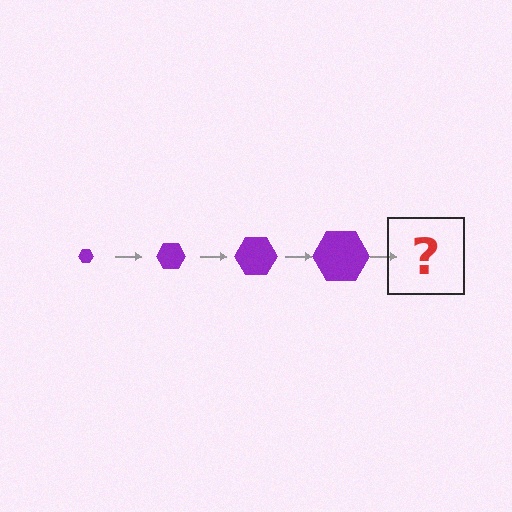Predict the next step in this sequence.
The next step is a purple hexagon, larger than the previous one.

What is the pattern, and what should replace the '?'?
The pattern is that the hexagon gets progressively larger each step. The '?' should be a purple hexagon, larger than the previous one.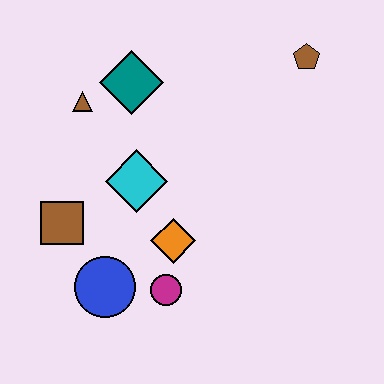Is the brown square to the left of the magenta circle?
Yes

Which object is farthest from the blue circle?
The brown pentagon is farthest from the blue circle.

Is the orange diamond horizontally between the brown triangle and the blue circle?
No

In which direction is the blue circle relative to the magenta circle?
The blue circle is to the left of the magenta circle.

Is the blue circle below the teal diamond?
Yes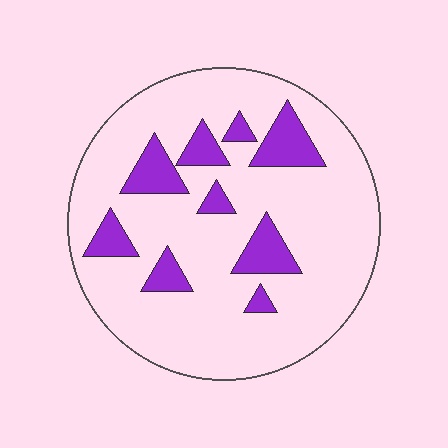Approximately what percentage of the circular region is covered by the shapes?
Approximately 15%.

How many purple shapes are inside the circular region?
9.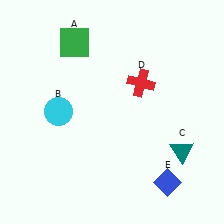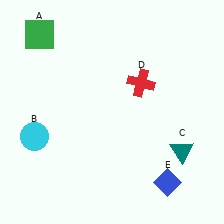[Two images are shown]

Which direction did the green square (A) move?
The green square (A) moved left.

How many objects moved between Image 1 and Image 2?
2 objects moved between the two images.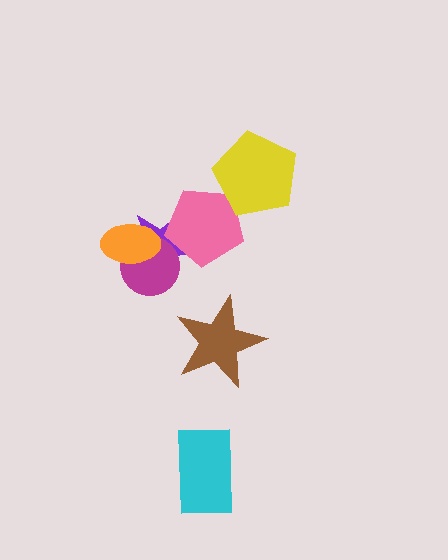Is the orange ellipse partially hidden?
No, no other shape covers it.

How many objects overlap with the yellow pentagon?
1 object overlaps with the yellow pentagon.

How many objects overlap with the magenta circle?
2 objects overlap with the magenta circle.